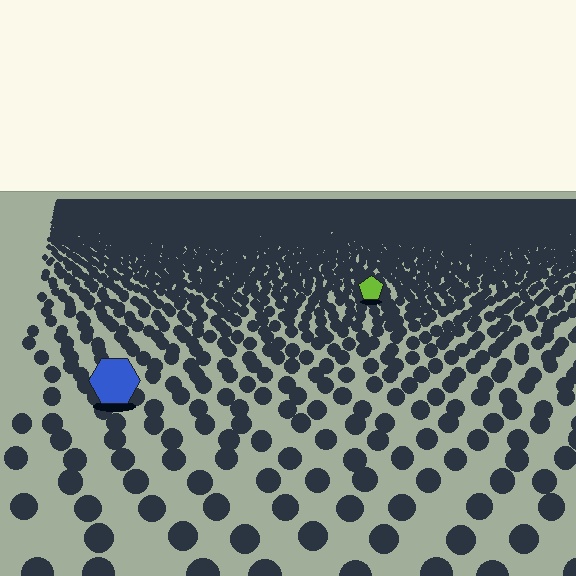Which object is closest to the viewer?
The blue hexagon is closest. The texture marks near it are larger and more spread out.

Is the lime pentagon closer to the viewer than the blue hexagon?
No. The blue hexagon is closer — you can tell from the texture gradient: the ground texture is coarser near it.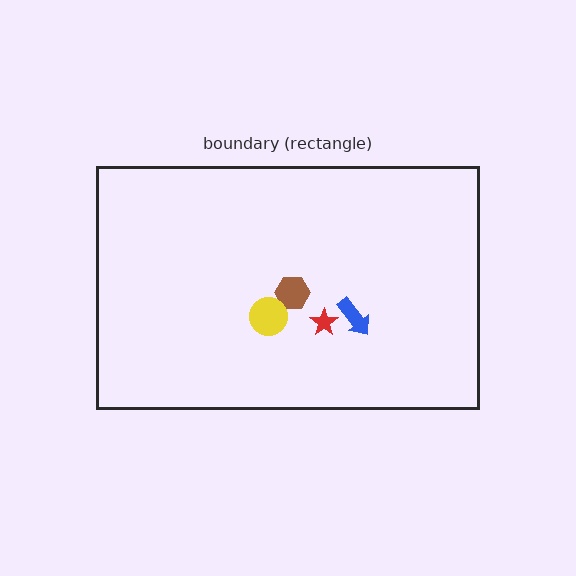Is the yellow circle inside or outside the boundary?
Inside.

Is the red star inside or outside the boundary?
Inside.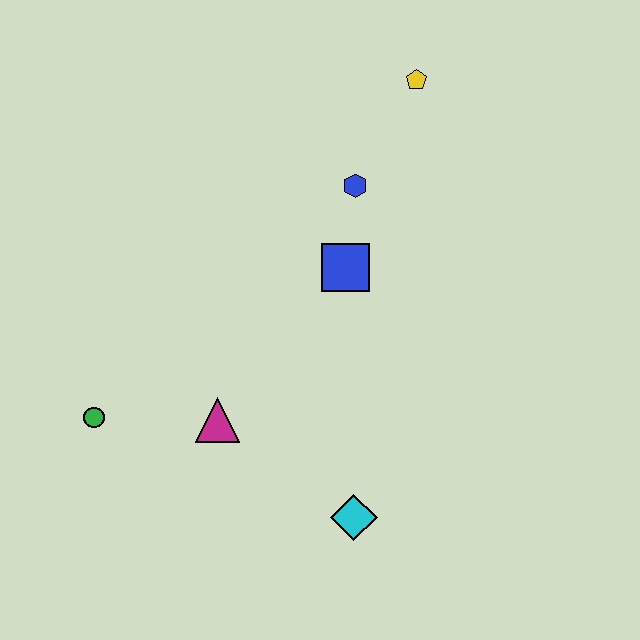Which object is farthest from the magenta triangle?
The yellow pentagon is farthest from the magenta triangle.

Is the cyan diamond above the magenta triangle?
No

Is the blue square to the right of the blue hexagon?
No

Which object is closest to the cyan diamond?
The magenta triangle is closest to the cyan diamond.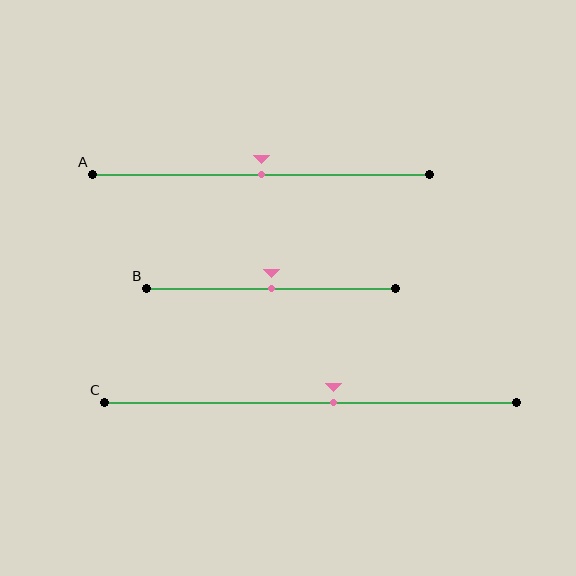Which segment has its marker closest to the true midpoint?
Segment A has its marker closest to the true midpoint.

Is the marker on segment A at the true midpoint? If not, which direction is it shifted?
Yes, the marker on segment A is at the true midpoint.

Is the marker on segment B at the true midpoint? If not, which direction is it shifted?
Yes, the marker on segment B is at the true midpoint.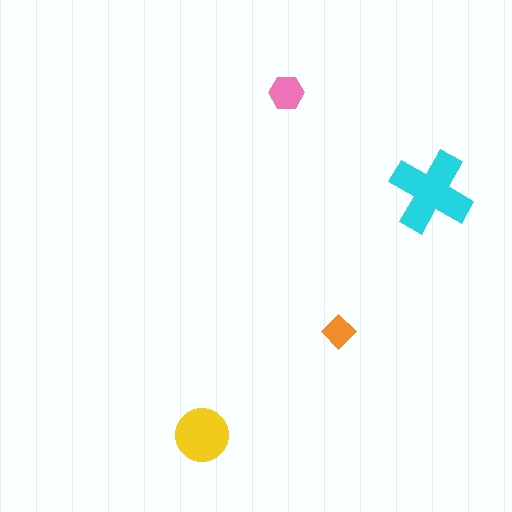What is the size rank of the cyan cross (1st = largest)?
1st.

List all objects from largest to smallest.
The cyan cross, the yellow circle, the pink hexagon, the orange diamond.